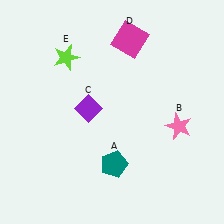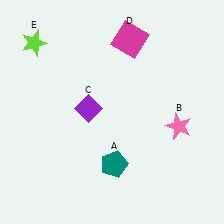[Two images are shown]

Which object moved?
The lime star (E) moved left.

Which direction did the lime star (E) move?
The lime star (E) moved left.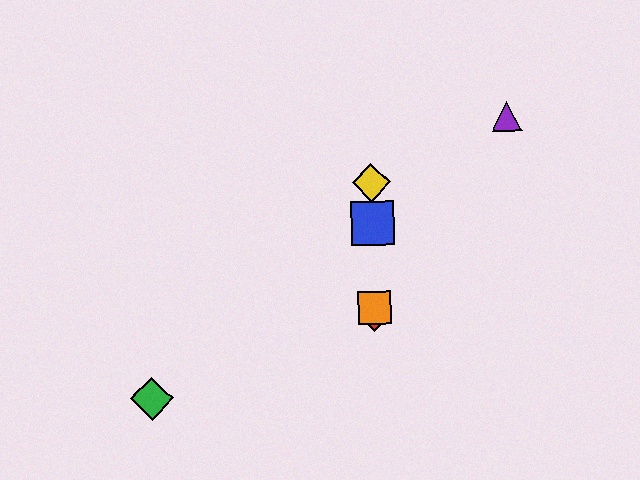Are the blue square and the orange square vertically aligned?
Yes, both are at x≈372.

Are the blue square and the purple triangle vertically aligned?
No, the blue square is at x≈372 and the purple triangle is at x≈507.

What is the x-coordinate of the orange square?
The orange square is at x≈374.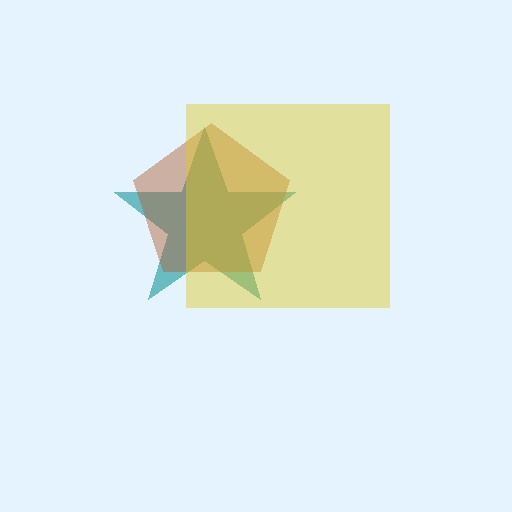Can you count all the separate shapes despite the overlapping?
Yes, there are 3 separate shapes.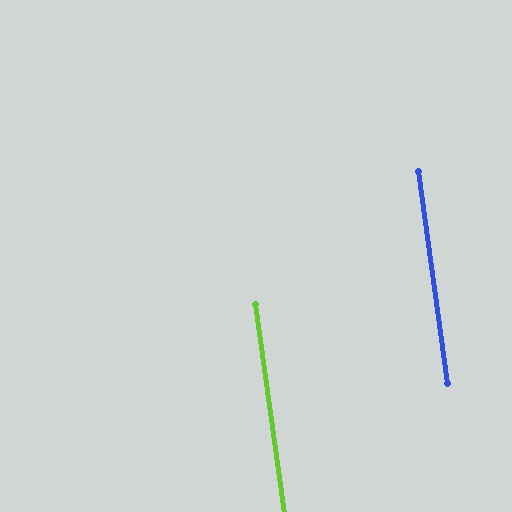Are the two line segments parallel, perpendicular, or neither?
Parallel — their directions differ by only 0.1°.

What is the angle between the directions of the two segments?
Approximately 0 degrees.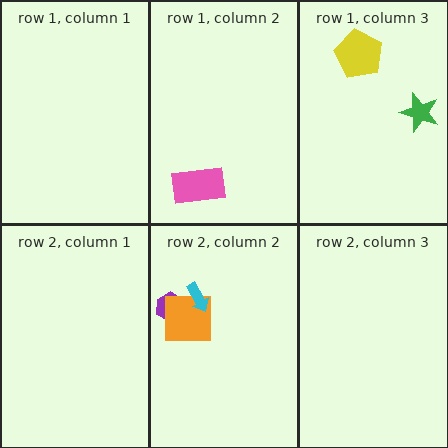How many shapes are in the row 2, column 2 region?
3.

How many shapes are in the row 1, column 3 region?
2.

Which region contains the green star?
The row 1, column 3 region.